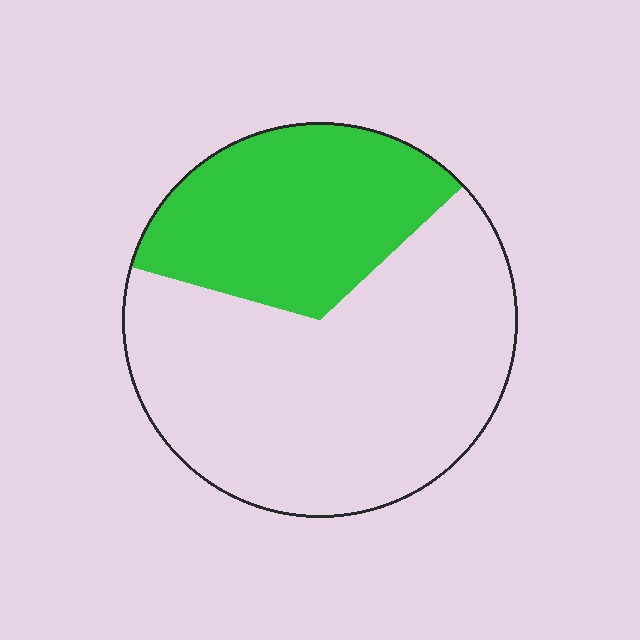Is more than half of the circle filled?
No.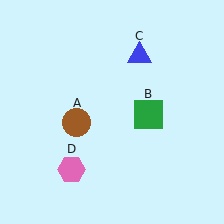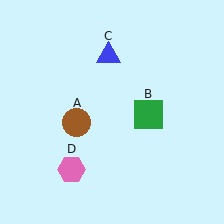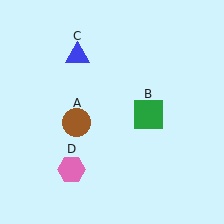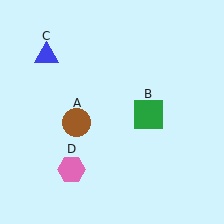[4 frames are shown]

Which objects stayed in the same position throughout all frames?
Brown circle (object A) and green square (object B) and pink hexagon (object D) remained stationary.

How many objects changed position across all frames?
1 object changed position: blue triangle (object C).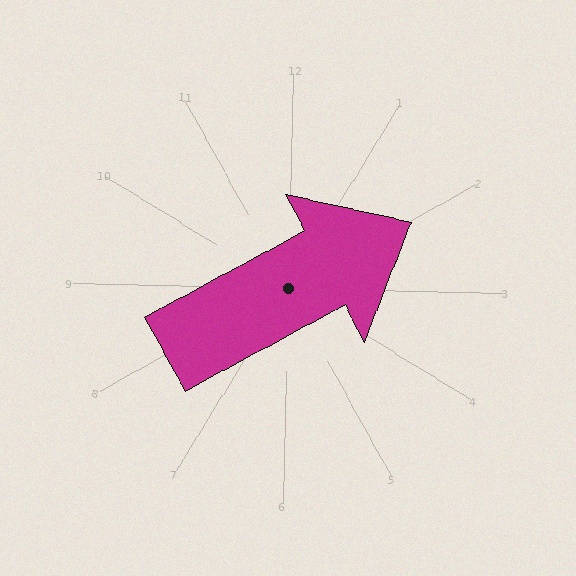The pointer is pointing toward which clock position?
Roughly 2 o'clock.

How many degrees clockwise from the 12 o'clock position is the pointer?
Approximately 61 degrees.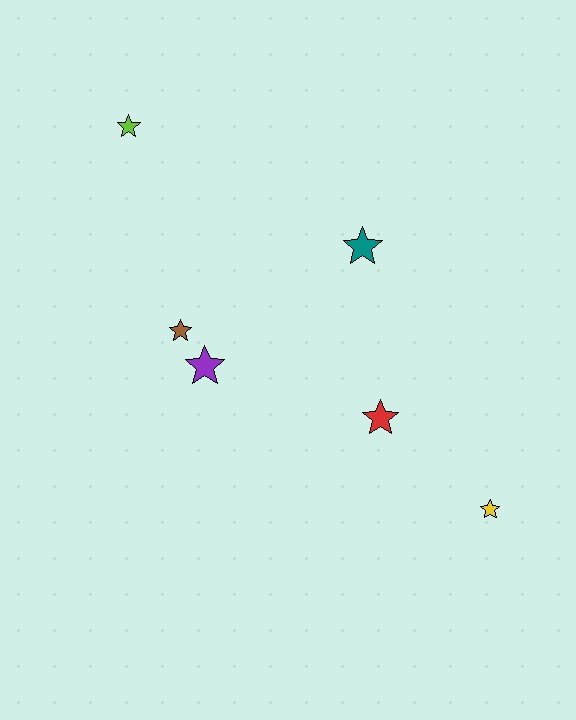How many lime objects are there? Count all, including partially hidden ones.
There is 1 lime object.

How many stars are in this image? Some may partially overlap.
There are 6 stars.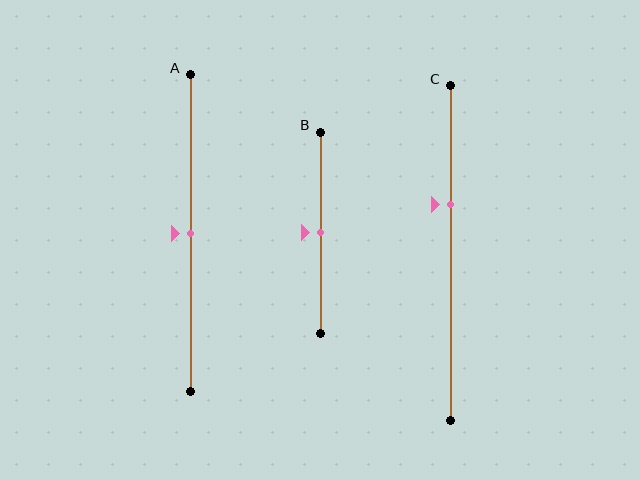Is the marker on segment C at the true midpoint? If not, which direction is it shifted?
No, the marker on segment C is shifted upward by about 15% of the segment length.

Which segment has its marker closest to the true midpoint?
Segment A has its marker closest to the true midpoint.